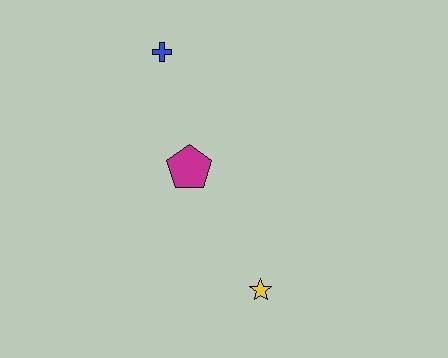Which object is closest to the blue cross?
The magenta pentagon is closest to the blue cross.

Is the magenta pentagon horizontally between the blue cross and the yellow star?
Yes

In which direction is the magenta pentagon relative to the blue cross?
The magenta pentagon is below the blue cross.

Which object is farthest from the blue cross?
The yellow star is farthest from the blue cross.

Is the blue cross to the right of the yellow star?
No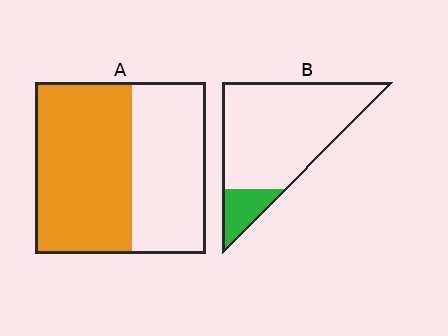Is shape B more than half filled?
No.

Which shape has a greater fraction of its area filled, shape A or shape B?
Shape A.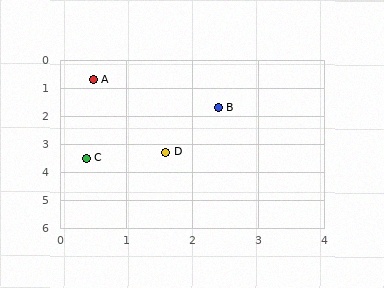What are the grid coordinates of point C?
Point C is at approximately (0.4, 3.5).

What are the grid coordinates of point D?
Point D is at approximately (1.6, 3.3).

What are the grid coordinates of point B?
Point B is at approximately (2.4, 1.7).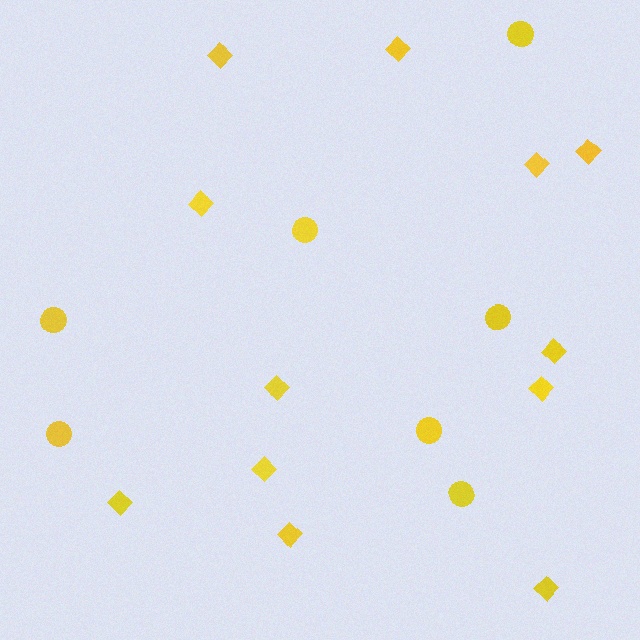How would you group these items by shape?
There are 2 groups: one group of diamonds (12) and one group of circles (7).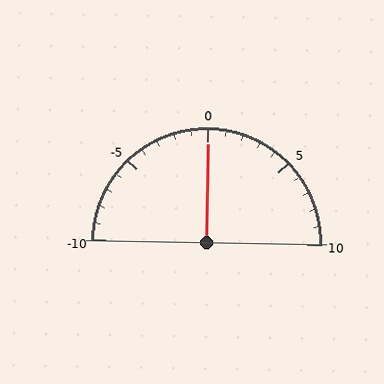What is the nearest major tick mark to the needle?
The nearest major tick mark is 0.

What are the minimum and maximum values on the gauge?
The gauge ranges from -10 to 10.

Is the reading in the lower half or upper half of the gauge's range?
The reading is in the upper half of the range (-10 to 10).